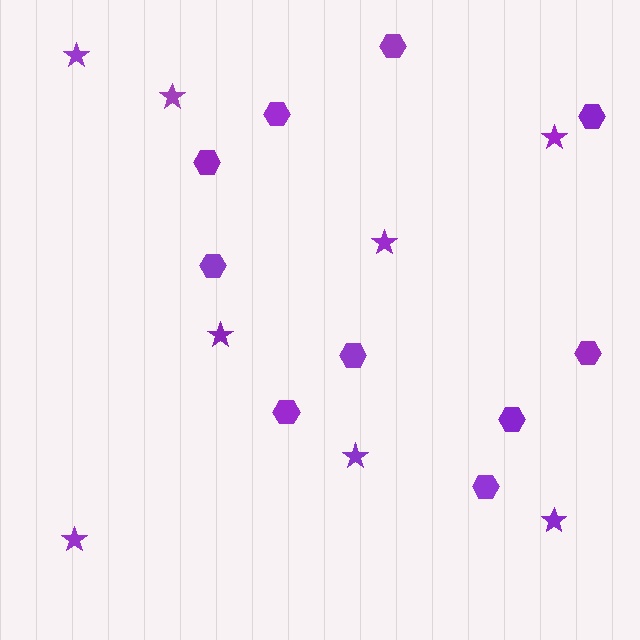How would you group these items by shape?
There are 2 groups: one group of stars (8) and one group of hexagons (10).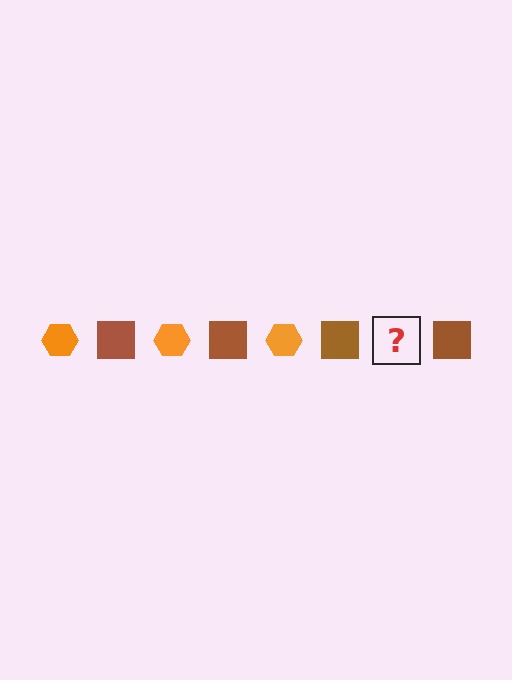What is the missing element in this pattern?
The missing element is an orange hexagon.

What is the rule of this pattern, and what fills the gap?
The rule is that the pattern alternates between orange hexagon and brown square. The gap should be filled with an orange hexagon.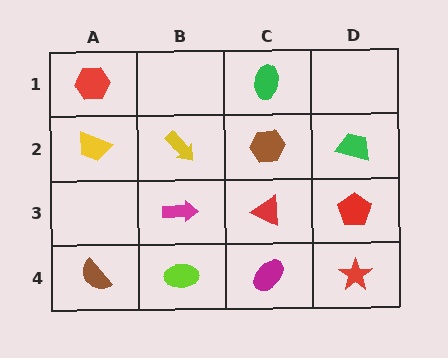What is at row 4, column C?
A magenta ellipse.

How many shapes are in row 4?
4 shapes.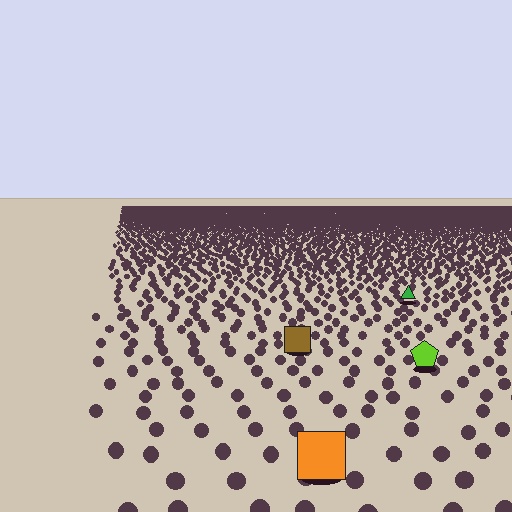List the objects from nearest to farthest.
From nearest to farthest: the orange square, the lime pentagon, the brown square, the green triangle.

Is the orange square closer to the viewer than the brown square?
Yes. The orange square is closer — you can tell from the texture gradient: the ground texture is coarser near it.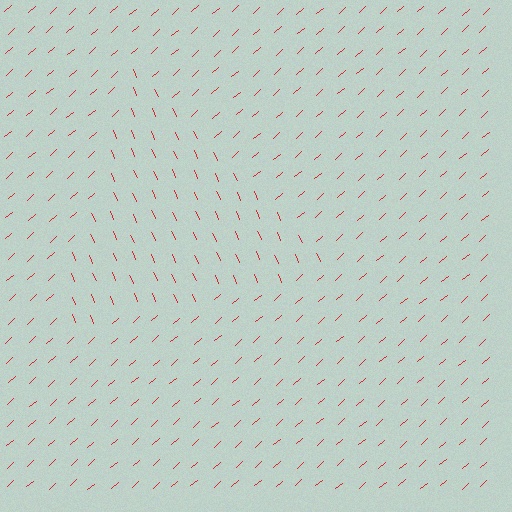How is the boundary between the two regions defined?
The boundary is defined purely by a change in line orientation (approximately 72 degrees difference). All lines are the same color and thickness.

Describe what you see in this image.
The image is filled with small red line segments. A triangle region in the image has lines oriented differently from the surrounding lines, creating a visible texture boundary.